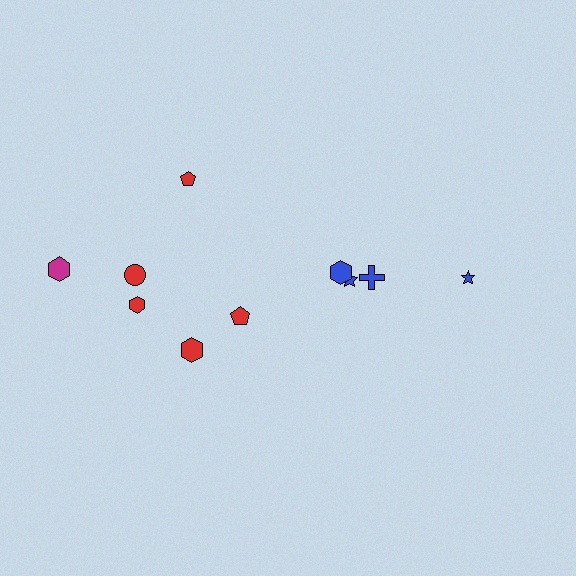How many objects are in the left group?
There are 6 objects.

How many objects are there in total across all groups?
There are 10 objects.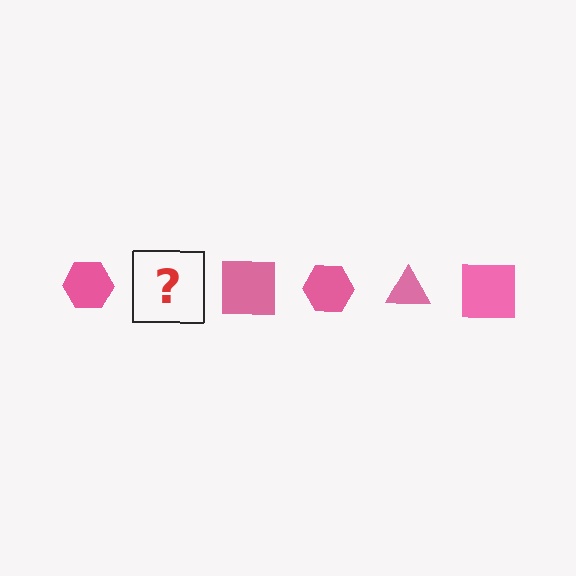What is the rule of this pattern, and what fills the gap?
The rule is that the pattern cycles through hexagon, triangle, square shapes in pink. The gap should be filled with a pink triangle.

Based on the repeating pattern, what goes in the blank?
The blank should be a pink triangle.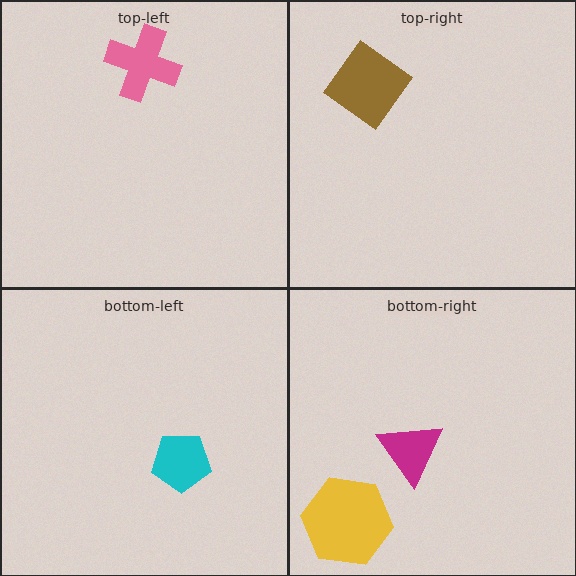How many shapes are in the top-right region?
1.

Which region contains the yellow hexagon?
The bottom-right region.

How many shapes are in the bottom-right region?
2.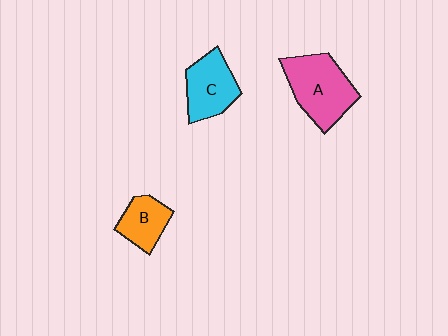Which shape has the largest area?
Shape A (pink).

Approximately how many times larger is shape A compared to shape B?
Approximately 1.8 times.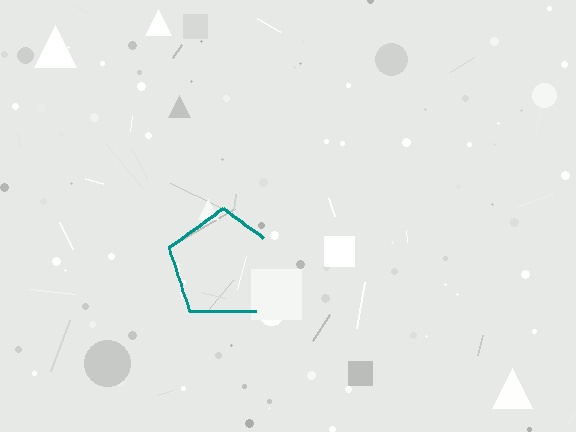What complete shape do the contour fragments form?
The contour fragments form a pentagon.